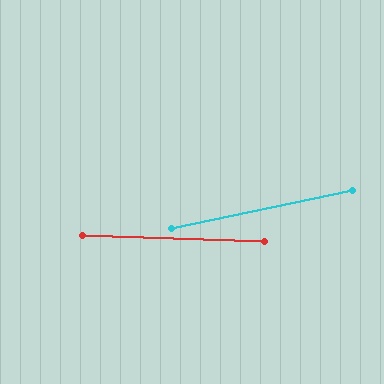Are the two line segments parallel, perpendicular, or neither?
Neither parallel nor perpendicular — they differ by about 14°.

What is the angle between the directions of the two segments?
Approximately 14 degrees.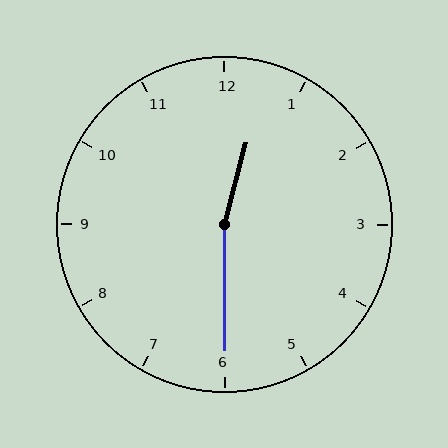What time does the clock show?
12:30.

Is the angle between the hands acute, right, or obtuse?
It is obtuse.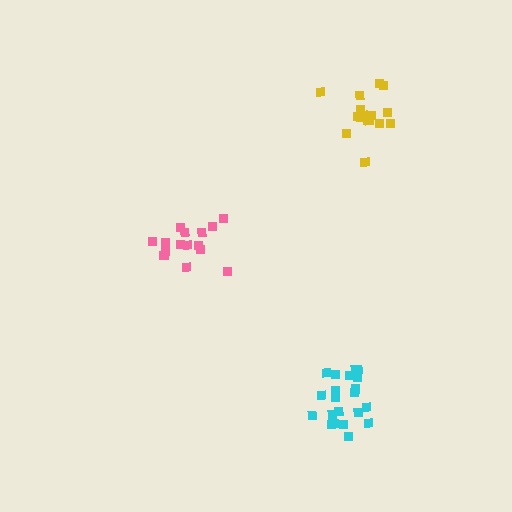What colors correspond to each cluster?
The clusters are colored: pink, cyan, yellow.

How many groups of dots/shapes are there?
There are 3 groups.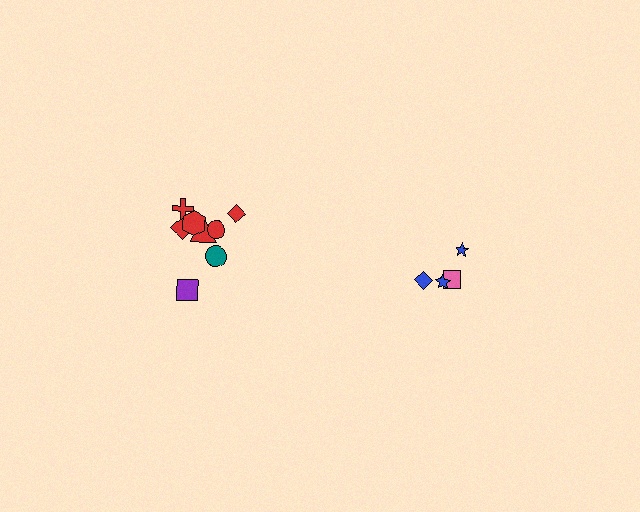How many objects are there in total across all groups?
There are 12 objects.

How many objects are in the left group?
There are 8 objects.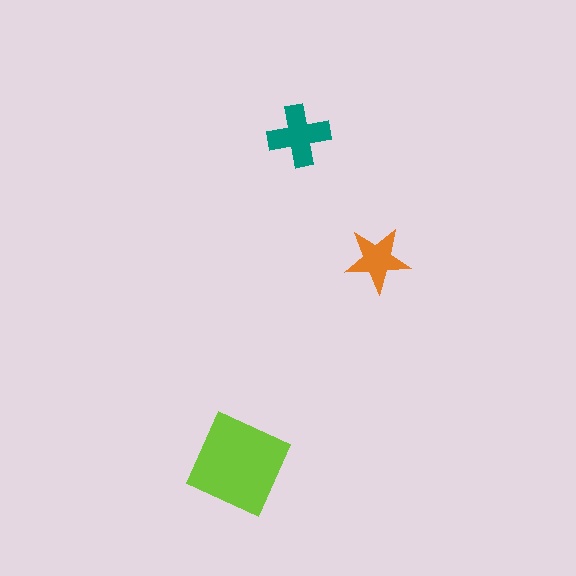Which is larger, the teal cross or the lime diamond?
The lime diamond.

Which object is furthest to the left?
The lime diamond is leftmost.